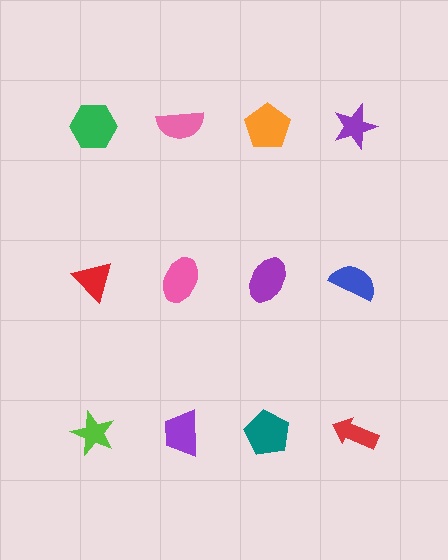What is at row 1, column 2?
A pink semicircle.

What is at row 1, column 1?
A green hexagon.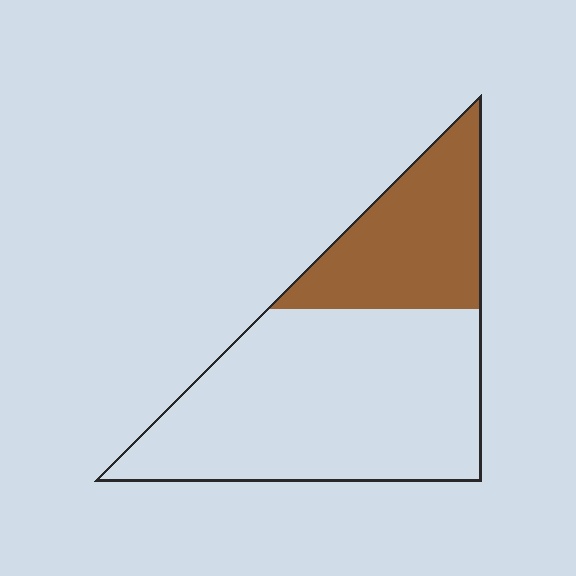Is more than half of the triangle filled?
No.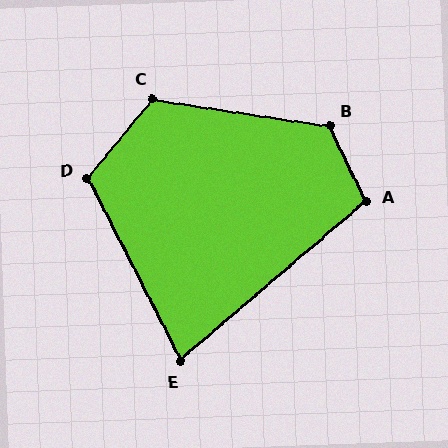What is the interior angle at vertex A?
Approximately 105 degrees (obtuse).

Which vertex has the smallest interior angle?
E, at approximately 76 degrees.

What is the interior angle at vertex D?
Approximately 114 degrees (obtuse).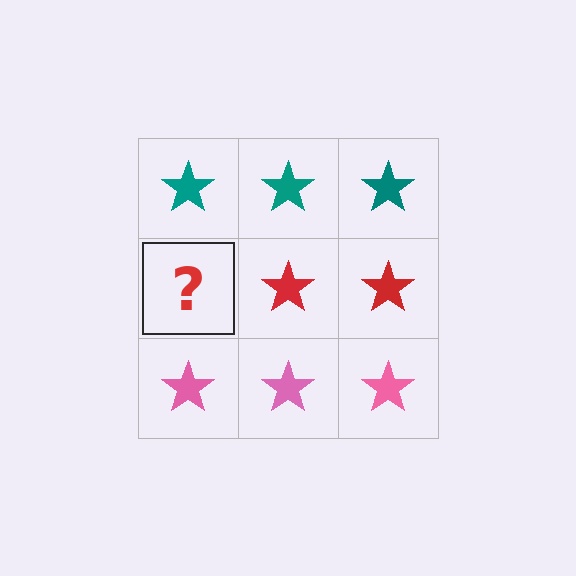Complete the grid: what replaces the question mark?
The question mark should be replaced with a red star.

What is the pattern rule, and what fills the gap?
The rule is that each row has a consistent color. The gap should be filled with a red star.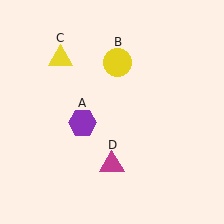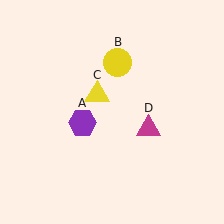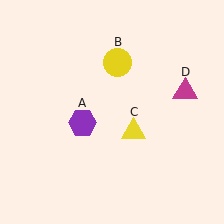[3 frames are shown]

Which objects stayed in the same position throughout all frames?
Purple hexagon (object A) and yellow circle (object B) remained stationary.